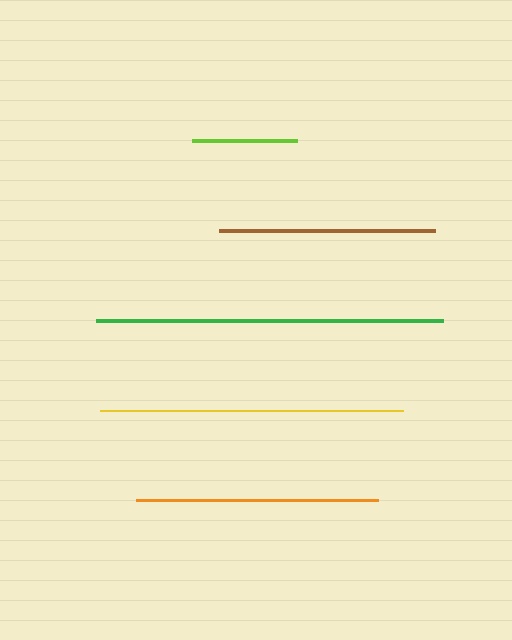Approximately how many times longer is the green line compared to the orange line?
The green line is approximately 1.4 times the length of the orange line.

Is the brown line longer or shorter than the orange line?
The orange line is longer than the brown line.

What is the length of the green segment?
The green segment is approximately 346 pixels long.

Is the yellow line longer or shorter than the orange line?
The yellow line is longer than the orange line.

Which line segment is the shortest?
The lime line is the shortest at approximately 105 pixels.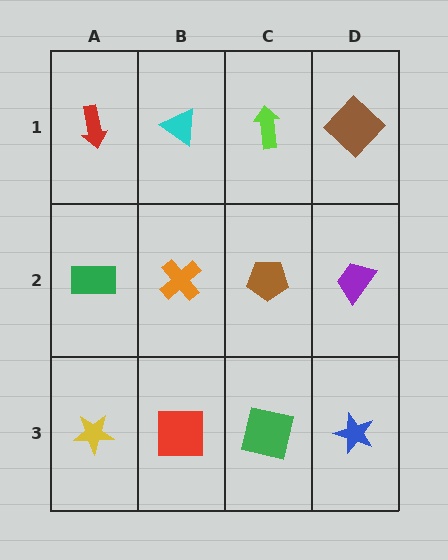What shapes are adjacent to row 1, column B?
An orange cross (row 2, column B), a red arrow (row 1, column A), a lime arrow (row 1, column C).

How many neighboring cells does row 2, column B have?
4.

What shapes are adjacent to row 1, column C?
A brown pentagon (row 2, column C), a cyan triangle (row 1, column B), a brown diamond (row 1, column D).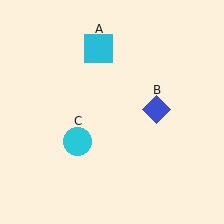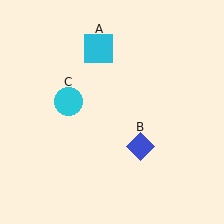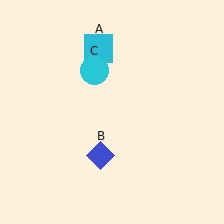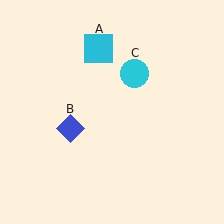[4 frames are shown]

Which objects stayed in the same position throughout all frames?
Cyan square (object A) remained stationary.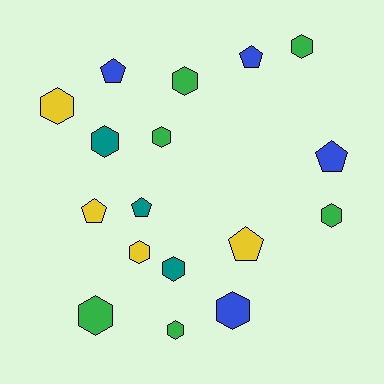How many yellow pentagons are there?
There are 2 yellow pentagons.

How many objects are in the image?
There are 17 objects.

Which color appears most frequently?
Green, with 6 objects.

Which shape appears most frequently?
Hexagon, with 11 objects.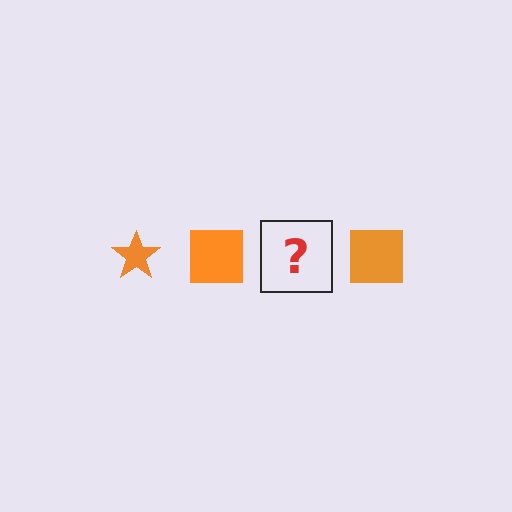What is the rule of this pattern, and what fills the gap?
The rule is that the pattern cycles through star, square shapes in orange. The gap should be filled with an orange star.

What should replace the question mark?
The question mark should be replaced with an orange star.